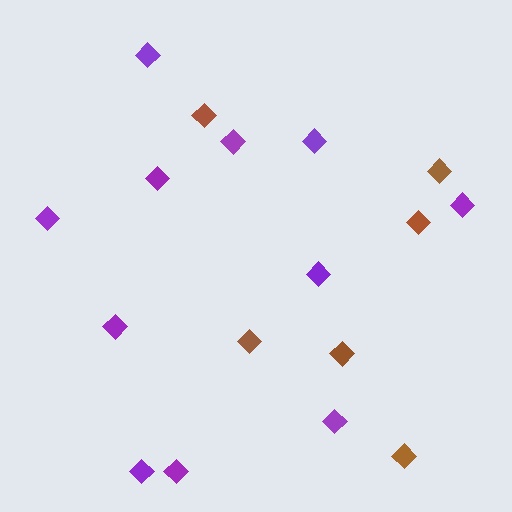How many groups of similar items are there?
There are 2 groups: one group of purple diamonds (11) and one group of brown diamonds (6).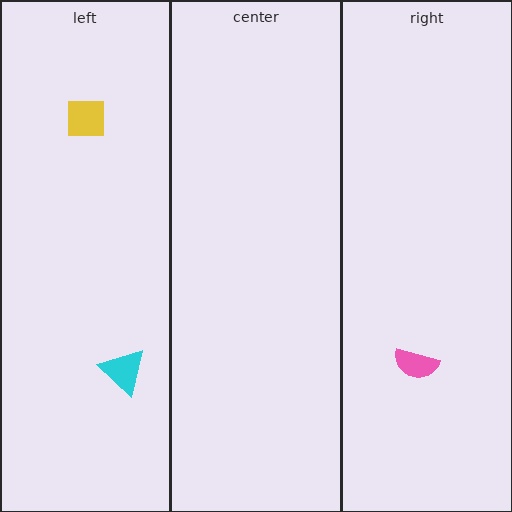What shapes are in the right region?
The pink semicircle.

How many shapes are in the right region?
1.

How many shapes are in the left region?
2.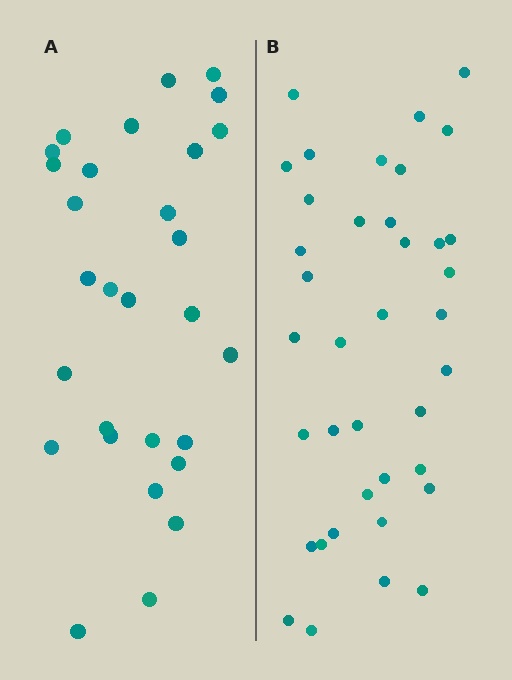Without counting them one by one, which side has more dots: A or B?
Region B (the right region) has more dots.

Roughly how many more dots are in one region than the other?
Region B has roughly 8 or so more dots than region A.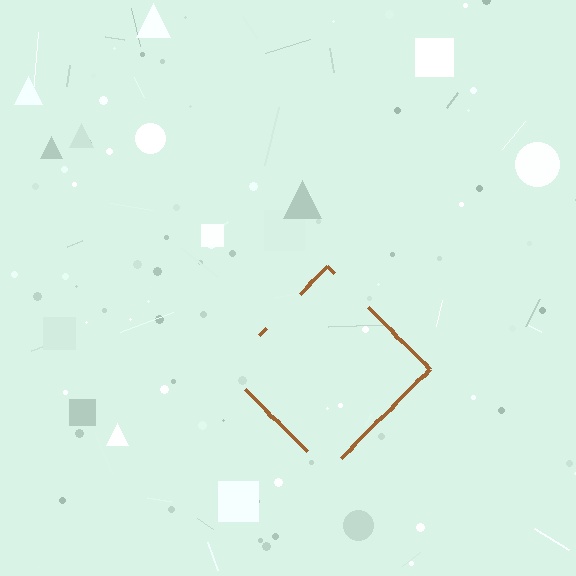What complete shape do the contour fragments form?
The contour fragments form a diamond.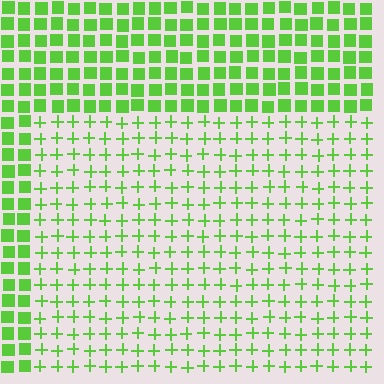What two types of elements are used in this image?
The image uses plus signs inside the rectangle region and squares outside it.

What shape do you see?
I see a rectangle.